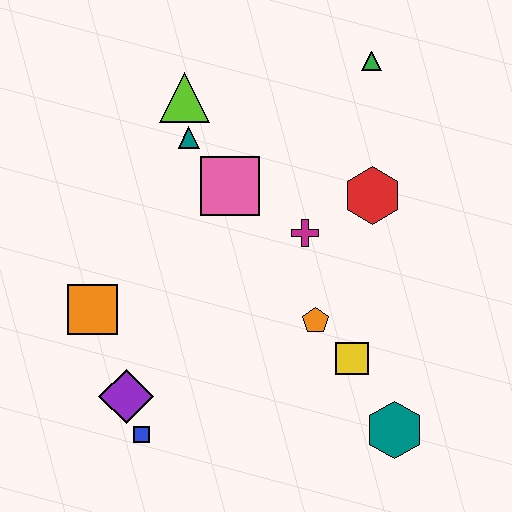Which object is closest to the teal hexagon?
The yellow square is closest to the teal hexagon.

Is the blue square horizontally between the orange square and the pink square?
Yes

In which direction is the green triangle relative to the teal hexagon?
The green triangle is above the teal hexagon.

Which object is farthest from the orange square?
The green triangle is farthest from the orange square.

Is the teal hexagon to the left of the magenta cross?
No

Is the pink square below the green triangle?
Yes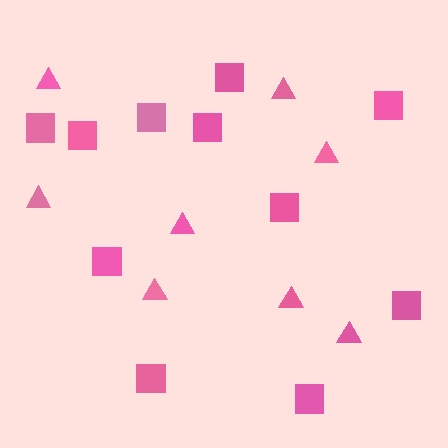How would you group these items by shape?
There are 2 groups: one group of triangles (8) and one group of squares (11).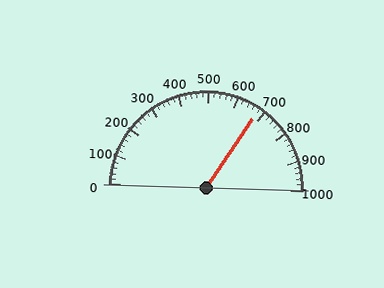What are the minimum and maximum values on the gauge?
The gauge ranges from 0 to 1000.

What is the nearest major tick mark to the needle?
The nearest major tick mark is 700.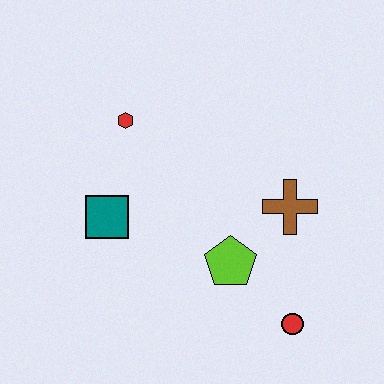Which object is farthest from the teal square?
The red circle is farthest from the teal square.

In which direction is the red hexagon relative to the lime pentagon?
The red hexagon is above the lime pentagon.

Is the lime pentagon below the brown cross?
Yes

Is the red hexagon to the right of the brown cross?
No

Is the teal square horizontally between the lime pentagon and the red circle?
No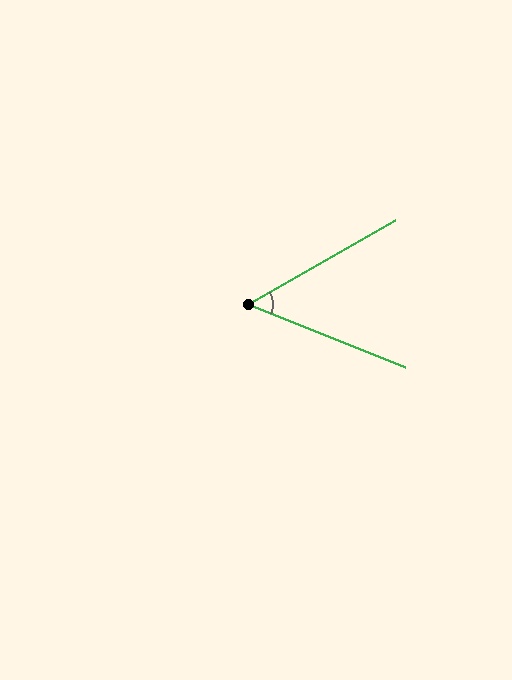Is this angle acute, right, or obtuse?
It is acute.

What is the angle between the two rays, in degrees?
Approximately 52 degrees.